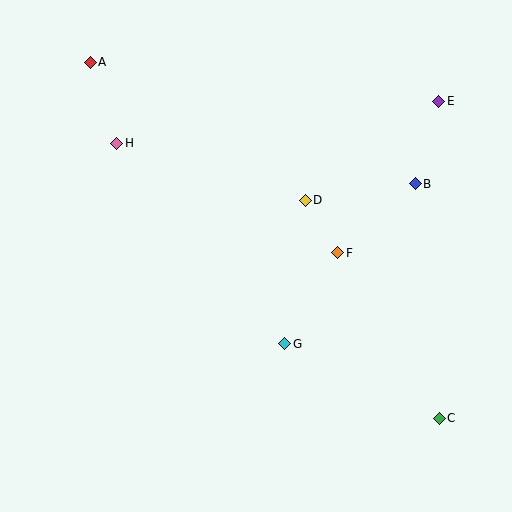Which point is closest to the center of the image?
Point D at (305, 200) is closest to the center.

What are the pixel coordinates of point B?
Point B is at (415, 184).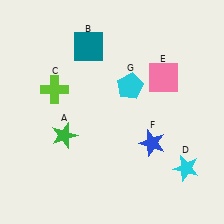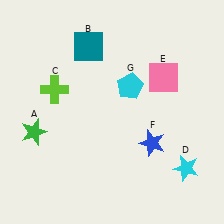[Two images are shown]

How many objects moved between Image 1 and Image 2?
1 object moved between the two images.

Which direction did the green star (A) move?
The green star (A) moved left.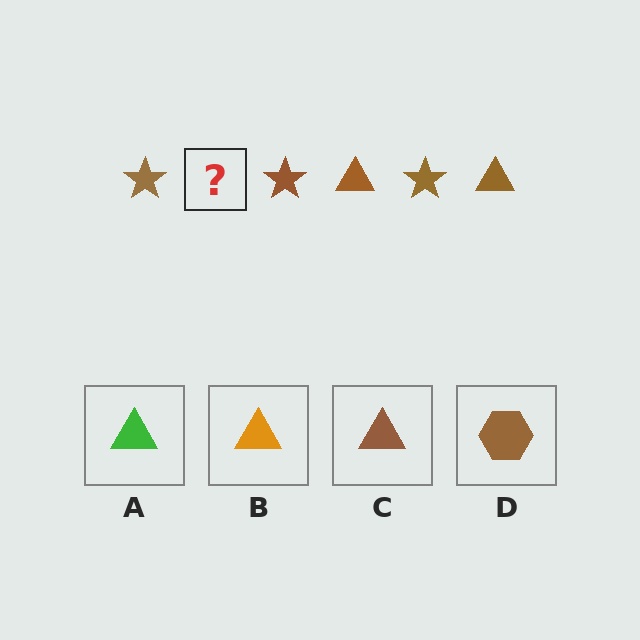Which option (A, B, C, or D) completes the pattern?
C.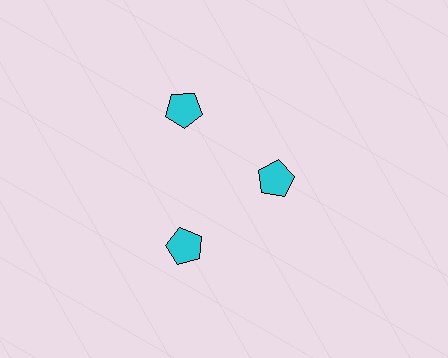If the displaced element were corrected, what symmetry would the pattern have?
It would have 3-fold rotational symmetry — the pattern would map onto itself every 120 degrees.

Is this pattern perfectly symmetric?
No. The 3 cyan pentagons are arranged in a ring, but one element near the 3 o'clock position is pulled inward toward the center, breaking the 3-fold rotational symmetry.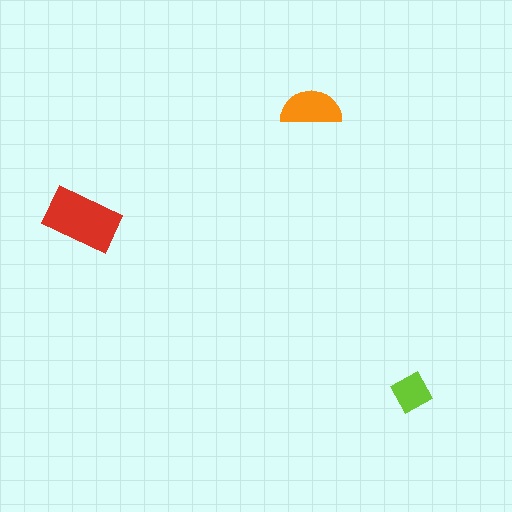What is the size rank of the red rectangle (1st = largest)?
1st.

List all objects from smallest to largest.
The lime square, the orange semicircle, the red rectangle.